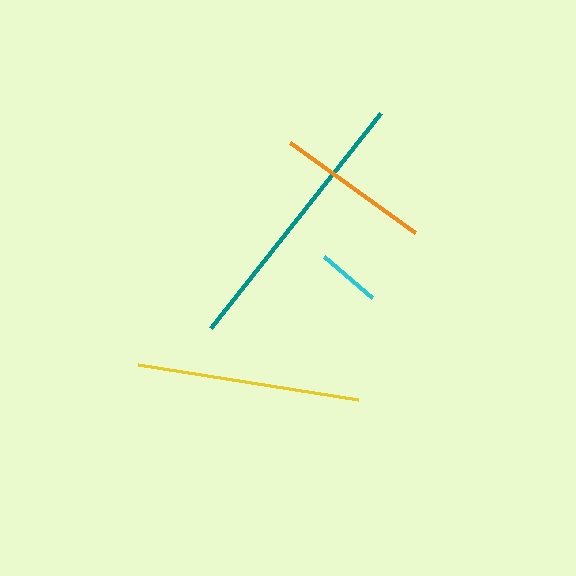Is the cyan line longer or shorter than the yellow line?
The yellow line is longer than the cyan line.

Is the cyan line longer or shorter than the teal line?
The teal line is longer than the cyan line.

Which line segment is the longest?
The teal line is the longest at approximately 274 pixels.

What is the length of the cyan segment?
The cyan segment is approximately 63 pixels long.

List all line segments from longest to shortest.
From longest to shortest: teal, yellow, orange, cyan.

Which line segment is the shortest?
The cyan line is the shortest at approximately 63 pixels.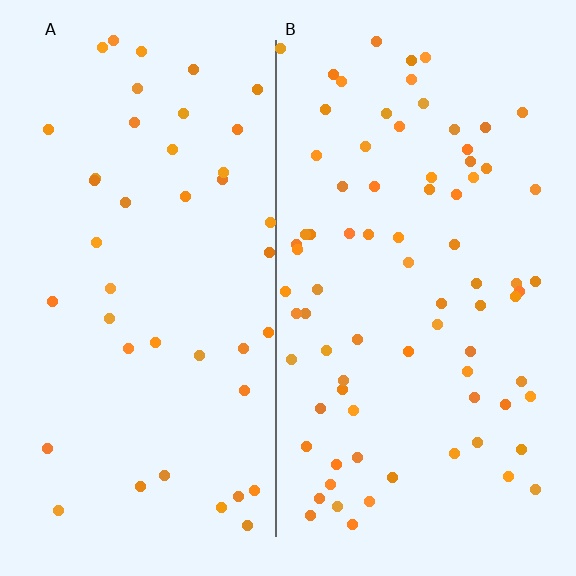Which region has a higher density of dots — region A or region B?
B (the right).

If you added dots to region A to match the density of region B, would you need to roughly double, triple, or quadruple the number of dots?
Approximately double.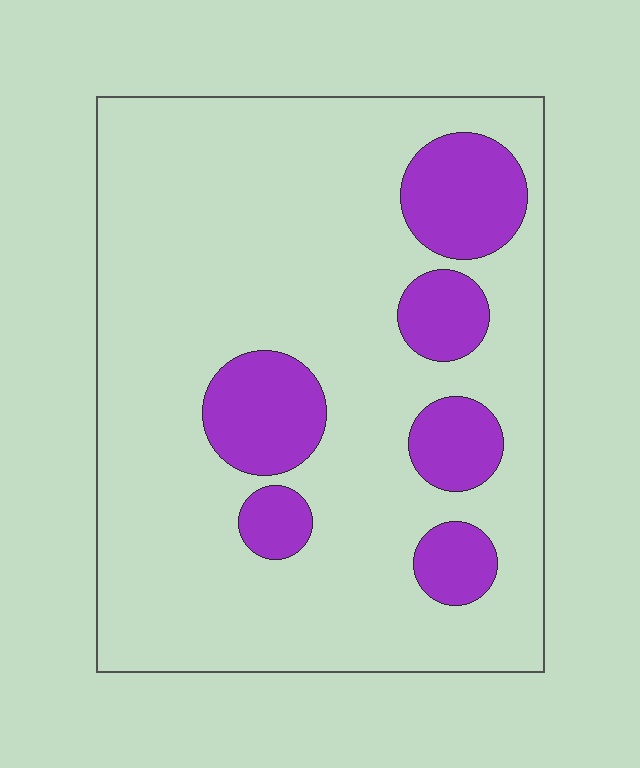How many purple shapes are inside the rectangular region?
6.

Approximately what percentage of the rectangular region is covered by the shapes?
Approximately 20%.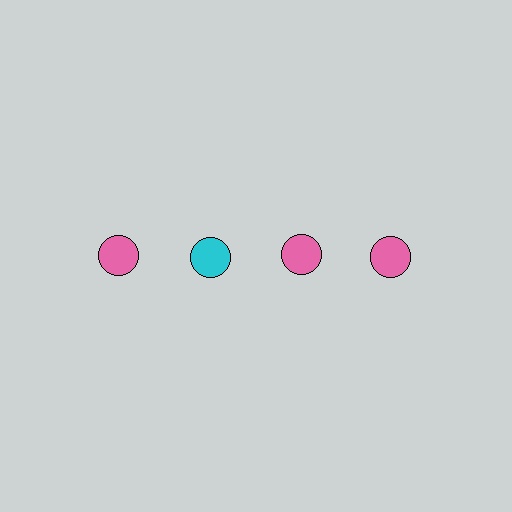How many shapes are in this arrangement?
There are 4 shapes arranged in a grid pattern.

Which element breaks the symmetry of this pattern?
The cyan circle in the top row, second from left column breaks the symmetry. All other shapes are pink circles.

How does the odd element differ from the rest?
It has a different color: cyan instead of pink.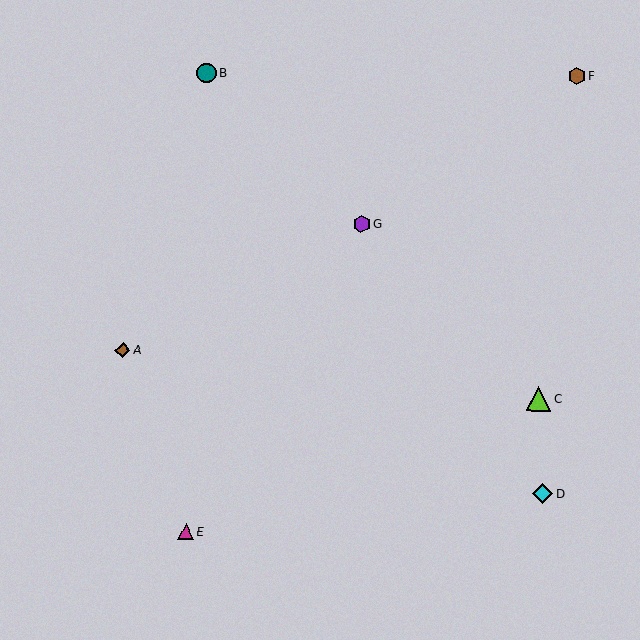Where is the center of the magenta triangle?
The center of the magenta triangle is at (186, 531).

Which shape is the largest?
The lime triangle (labeled C) is the largest.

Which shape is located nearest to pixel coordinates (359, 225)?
The purple hexagon (labeled G) at (361, 224) is nearest to that location.